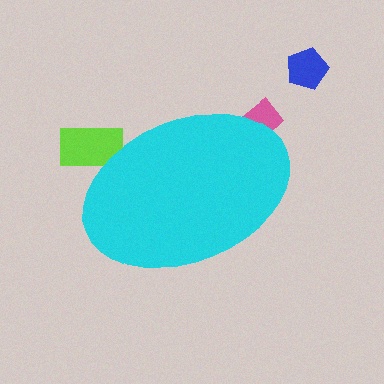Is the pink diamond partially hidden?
Yes, the pink diamond is partially hidden behind the cyan ellipse.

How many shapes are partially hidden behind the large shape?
2 shapes are partially hidden.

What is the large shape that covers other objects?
A cyan ellipse.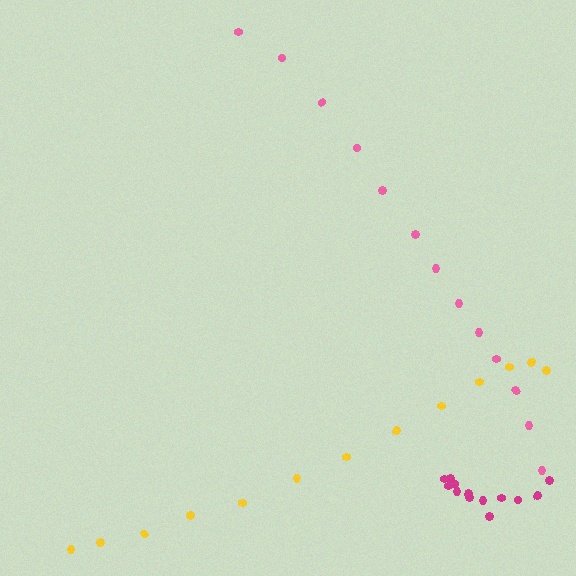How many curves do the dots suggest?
There are 3 distinct paths.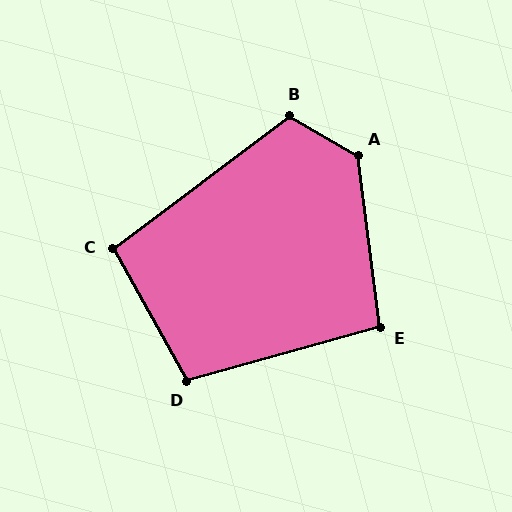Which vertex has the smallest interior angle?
C, at approximately 98 degrees.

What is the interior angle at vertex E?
Approximately 98 degrees (obtuse).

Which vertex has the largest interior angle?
A, at approximately 127 degrees.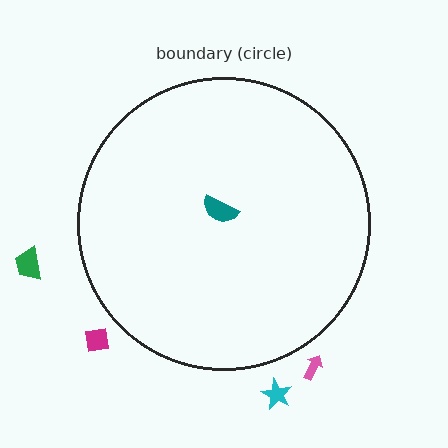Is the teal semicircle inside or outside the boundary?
Inside.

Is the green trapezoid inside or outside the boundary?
Outside.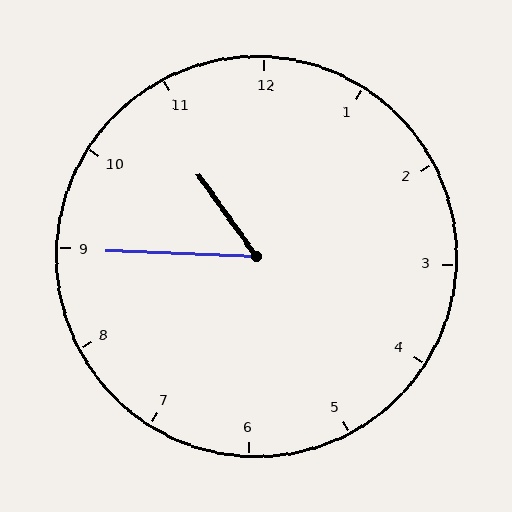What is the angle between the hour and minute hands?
Approximately 52 degrees.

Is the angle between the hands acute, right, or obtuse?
It is acute.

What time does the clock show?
10:45.